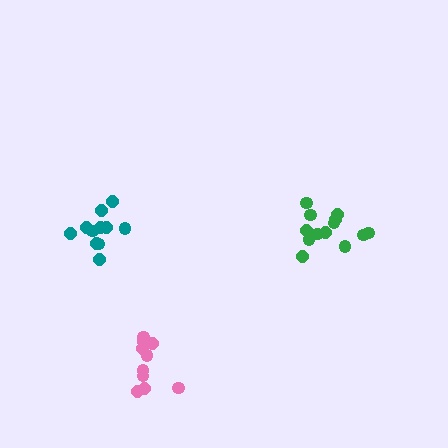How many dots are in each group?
Group 1: 10 dots, Group 2: 11 dots, Group 3: 13 dots (34 total).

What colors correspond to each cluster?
The clusters are colored: pink, teal, green.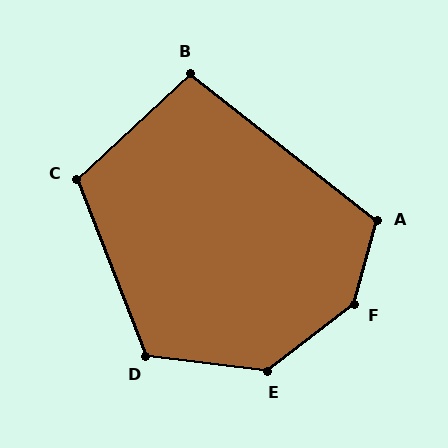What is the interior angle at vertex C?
Approximately 112 degrees (obtuse).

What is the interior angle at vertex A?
Approximately 113 degrees (obtuse).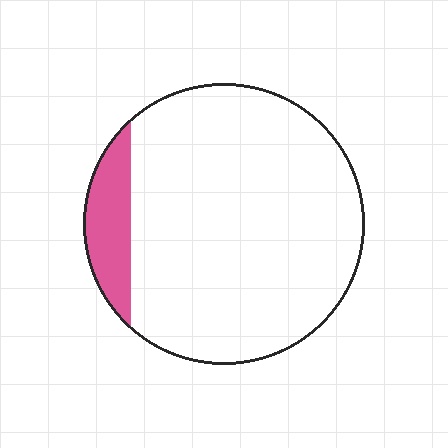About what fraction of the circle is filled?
About one eighth (1/8).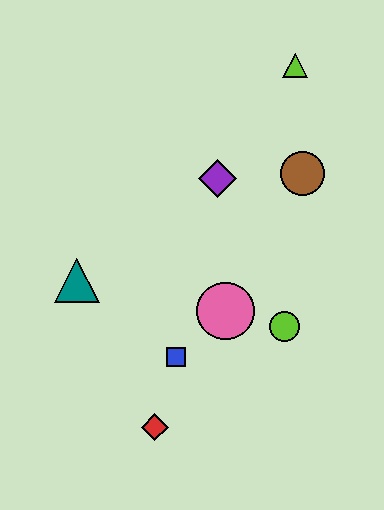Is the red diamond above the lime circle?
No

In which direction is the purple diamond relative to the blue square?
The purple diamond is above the blue square.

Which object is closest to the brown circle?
The purple diamond is closest to the brown circle.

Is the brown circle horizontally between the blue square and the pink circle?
No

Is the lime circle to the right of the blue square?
Yes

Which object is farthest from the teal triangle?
The lime triangle is farthest from the teal triangle.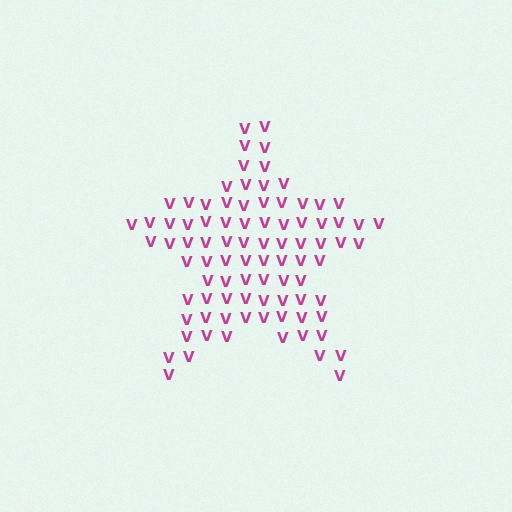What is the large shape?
The large shape is a star.